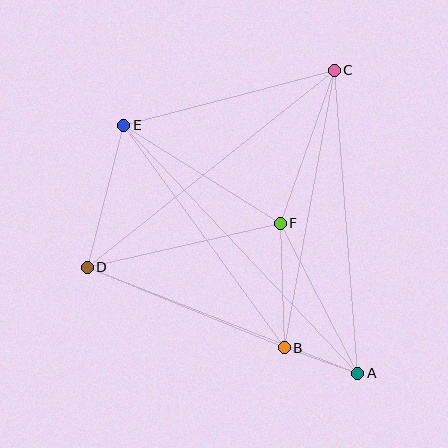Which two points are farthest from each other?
Points A and E are farthest from each other.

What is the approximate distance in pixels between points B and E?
The distance between B and E is approximately 275 pixels.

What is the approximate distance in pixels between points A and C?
The distance between A and C is approximately 304 pixels.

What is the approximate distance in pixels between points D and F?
The distance between D and F is approximately 198 pixels.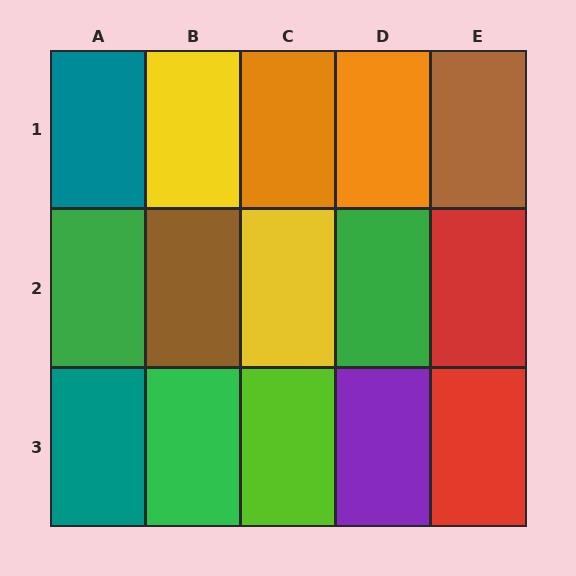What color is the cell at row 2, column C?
Yellow.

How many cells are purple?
1 cell is purple.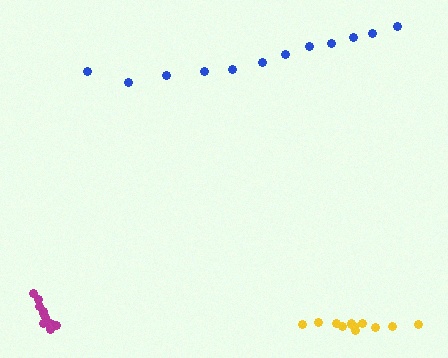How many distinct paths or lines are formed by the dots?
There are 3 distinct paths.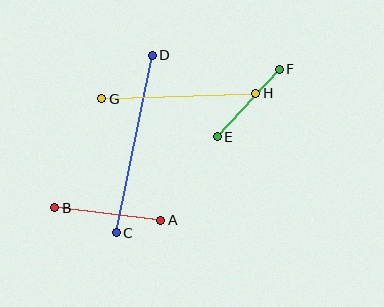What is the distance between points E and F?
The distance is approximately 92 pixels.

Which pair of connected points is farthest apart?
Points C and D are farthest apart.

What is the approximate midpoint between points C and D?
The midpoint is at approximately (134, 144) pixels.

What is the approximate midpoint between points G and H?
The midpoint is at approximately (179, 96) pixels.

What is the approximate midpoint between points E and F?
The midpoint is at approximately (248, 103) pixels.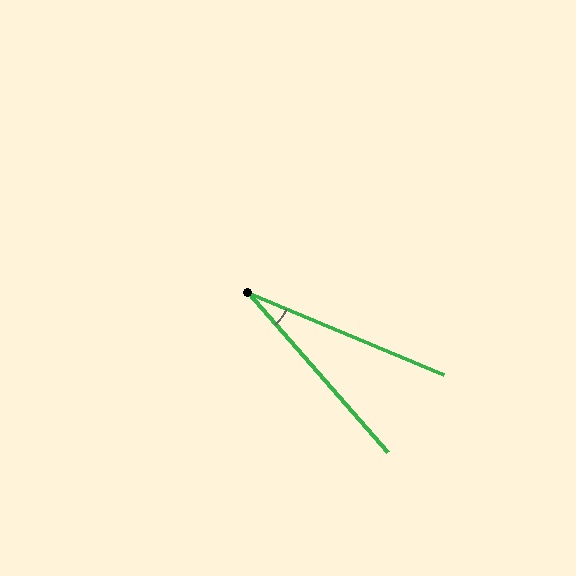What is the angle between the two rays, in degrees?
Approximately 26 degrees.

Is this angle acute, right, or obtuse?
It is acute.